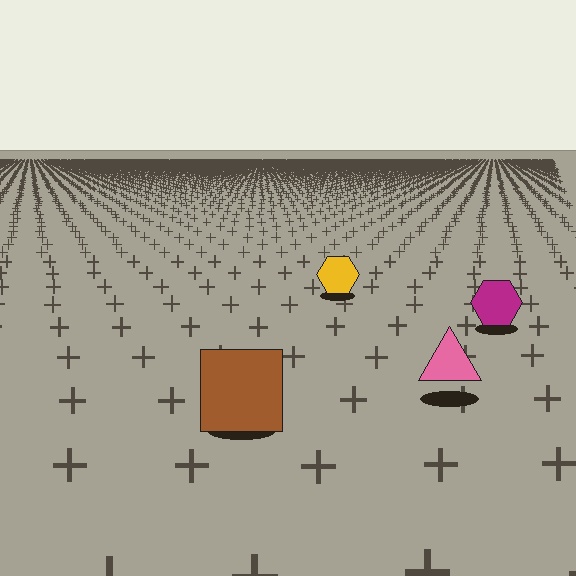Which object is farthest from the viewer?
The yellow hexagon is farthest from the viewer. It appears smaller and the ground texture around it is denser.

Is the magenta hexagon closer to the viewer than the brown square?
No. The brown square is closer — you can tell from the texture gradient: the ground texture is coarser near it.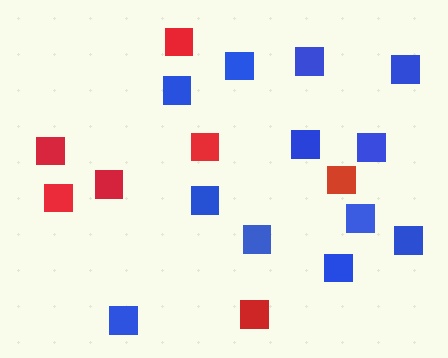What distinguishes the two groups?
There are 2 groups: one group of red squares (7) and one group of blue squares (12).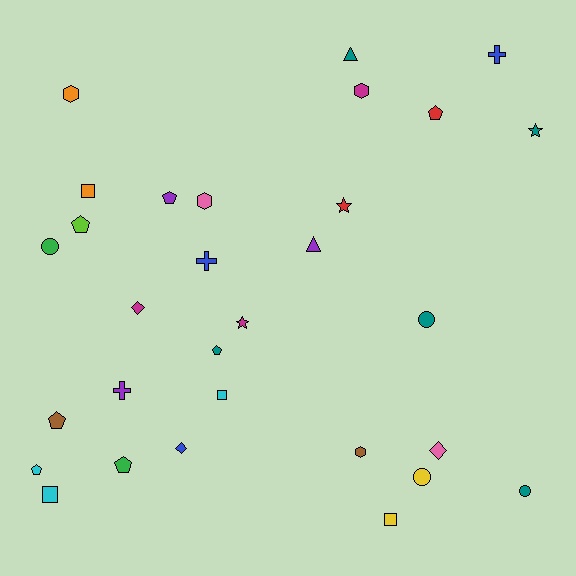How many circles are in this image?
There are 4 circles.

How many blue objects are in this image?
There are 3 blue objects.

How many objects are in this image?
There are 30 objects.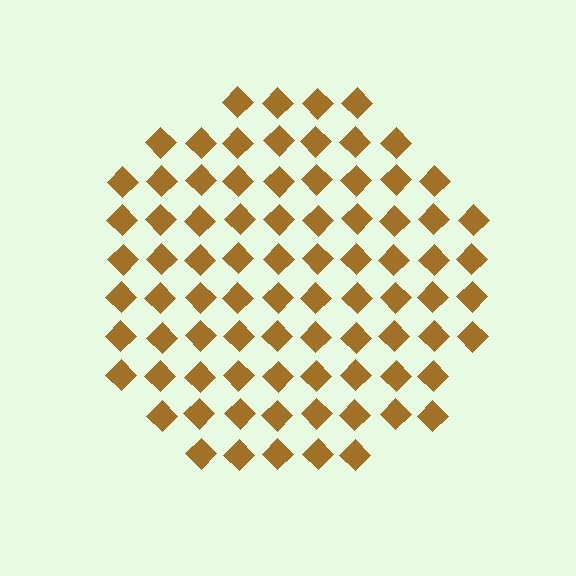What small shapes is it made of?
It is made of small diamonds.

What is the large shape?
The large shape is a circle.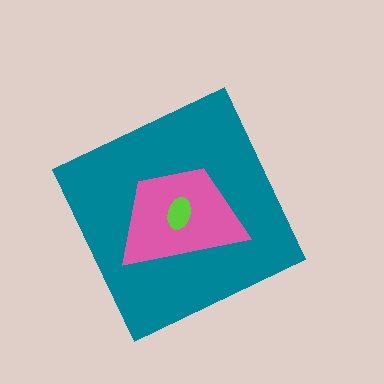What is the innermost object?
The lime ellipse.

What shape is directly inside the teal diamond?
The pink trapezoid.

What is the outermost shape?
The teal diamond.